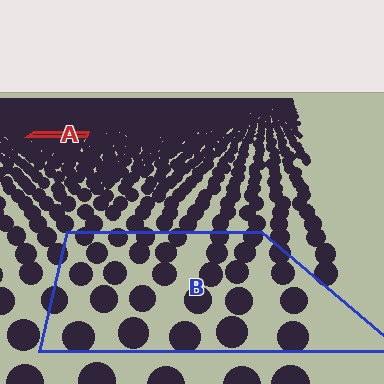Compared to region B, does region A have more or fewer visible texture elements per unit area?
Region A has more texture elements per unit area — they are packed more densely because it is farther away.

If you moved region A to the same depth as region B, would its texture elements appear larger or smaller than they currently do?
They would appear larger. At a closer depth, the same texture elements are projected at a bigger on-screen size.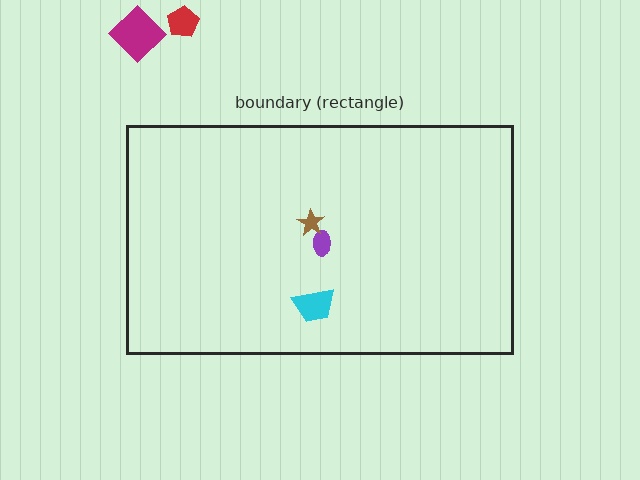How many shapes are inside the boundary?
3 inside, 2 outside.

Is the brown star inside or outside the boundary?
Inside.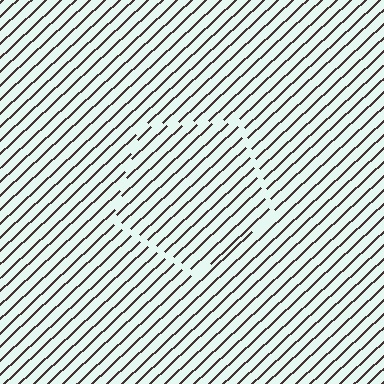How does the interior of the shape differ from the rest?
The interior of the shape contains the same grating, shifted by half a period — the contour is defined by the phase discontinuity where line-ends from the inner and outer gratings abut.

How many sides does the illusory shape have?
5 sides — the line-ends trace a pentagon.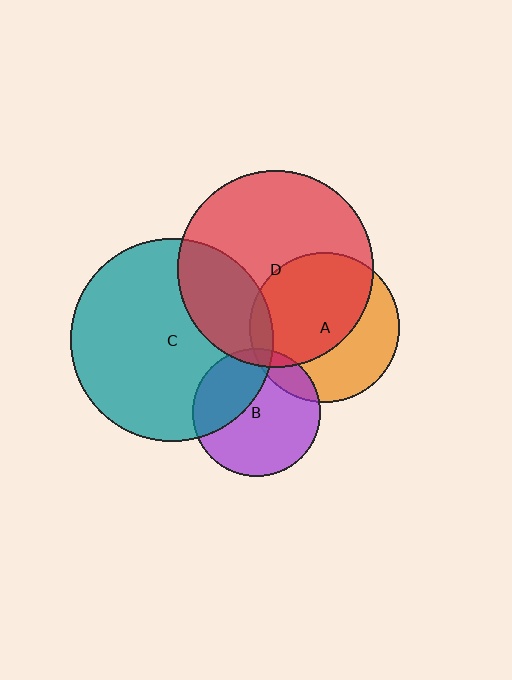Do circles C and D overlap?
Yes.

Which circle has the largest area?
Circle C (teal).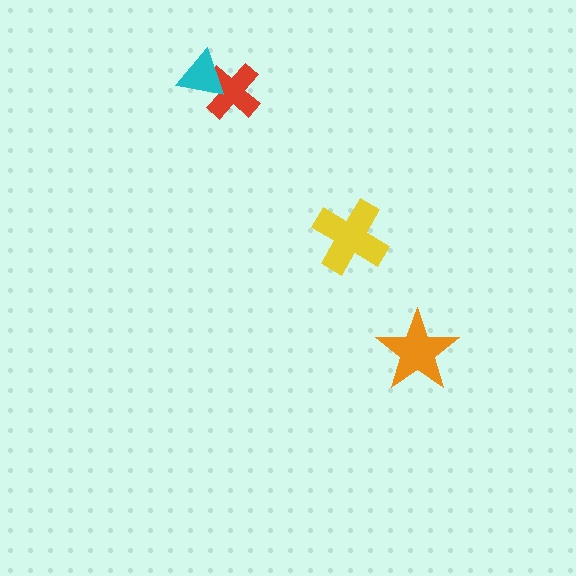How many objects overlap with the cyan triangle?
1 object overlaps with the cyan triangle.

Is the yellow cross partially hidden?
No, no other shape covers it.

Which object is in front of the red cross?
The cyan triangle is in front of the red cross.